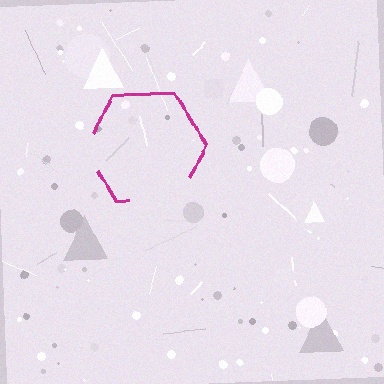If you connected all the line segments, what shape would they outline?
They would outline a hexagon.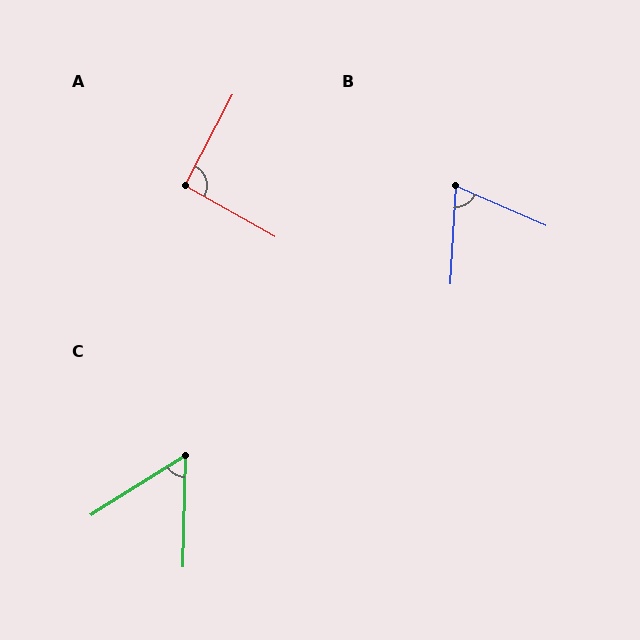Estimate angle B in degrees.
Approximately 70 degrees.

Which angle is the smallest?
C, at approximately 57 degrees.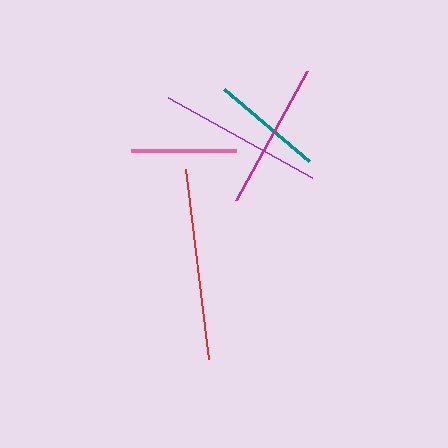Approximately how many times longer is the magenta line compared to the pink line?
The magenta line is approximately 1.4 times the length of the pink line.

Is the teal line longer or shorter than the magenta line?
The magenta line is longer than the teal line.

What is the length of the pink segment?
The pink segment is approximately 105 pixels long.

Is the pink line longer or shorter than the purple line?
The purple line is longer than the pink line.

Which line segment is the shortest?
The pink line is the shortest at approximately 105 pixels.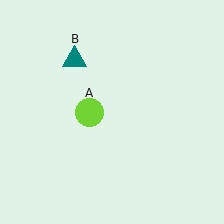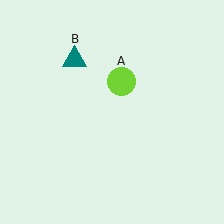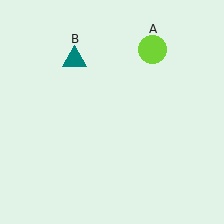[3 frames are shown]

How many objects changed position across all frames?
1 object changed position: lime circle (object A).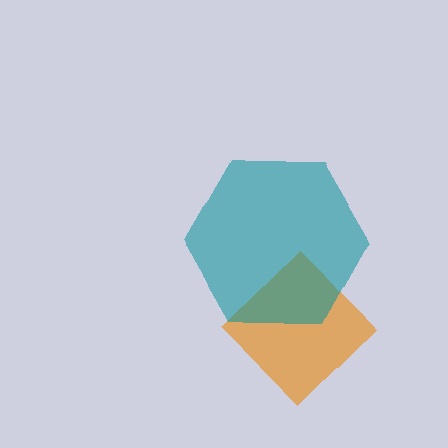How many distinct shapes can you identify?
There are 2 distinct shapes: an orange diamond, a teal hexagon.